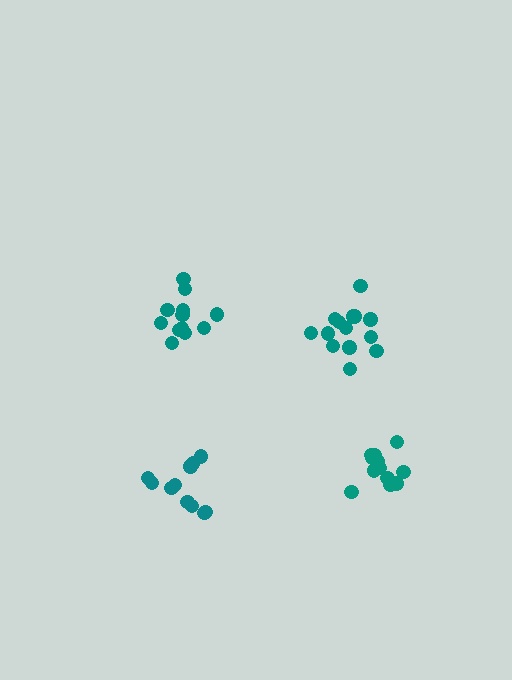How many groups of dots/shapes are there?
There are 4 groups.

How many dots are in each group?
Group 1: 12 dots, Group 2: 11 dots, Group 3: 12 dots, Group 4: 14 dots (49 total).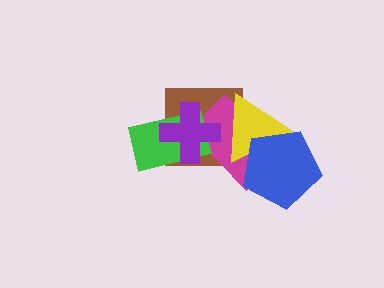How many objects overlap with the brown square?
4 objects overlap with the brown square.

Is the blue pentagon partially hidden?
No, no other shape covers it.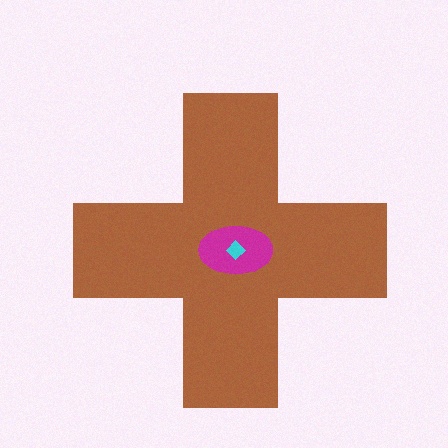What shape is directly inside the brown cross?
The magenta ellipse.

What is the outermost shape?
The brown cross.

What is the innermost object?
The cyan diamond.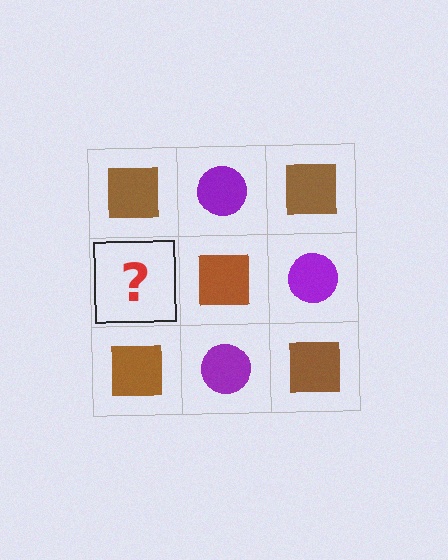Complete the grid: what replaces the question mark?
The question mark should be replaced with a purple circle.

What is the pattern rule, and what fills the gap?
The rule is that it alternates brown square and purple circle in a checkerboard pattern. The gap should be filled with a purple circle.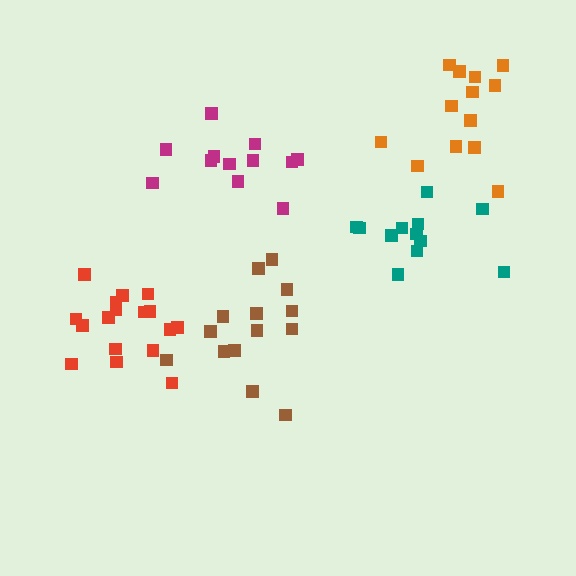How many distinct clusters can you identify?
There are 5 distinct clusters.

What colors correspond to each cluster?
The clusters are colored: brown, teal, magenta, orange, red.